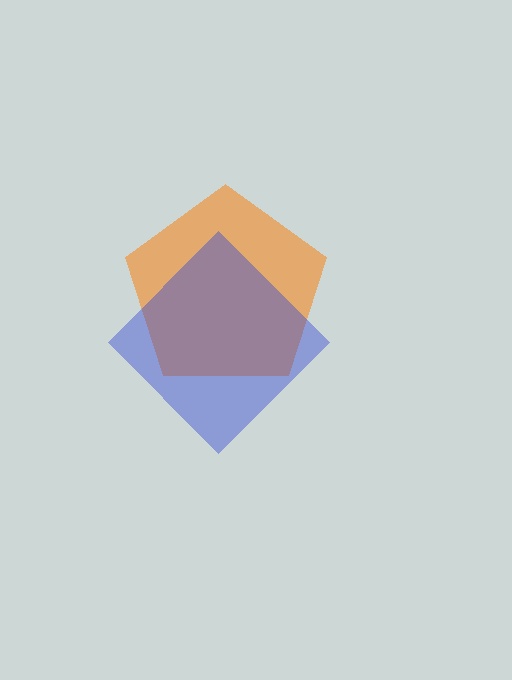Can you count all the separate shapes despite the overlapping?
Yes, there are 2 separate shapes.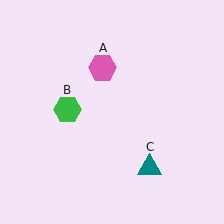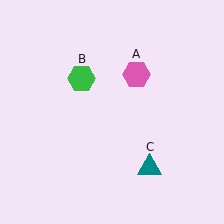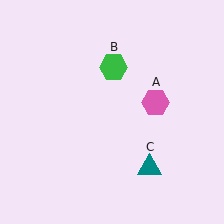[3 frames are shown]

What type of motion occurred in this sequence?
The pink hexagon (object A), green hexagon (object B) rotated clockwise around the center of the scene.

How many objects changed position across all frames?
2 objects changed position: pink hexagon (object A), green hexagon (object B).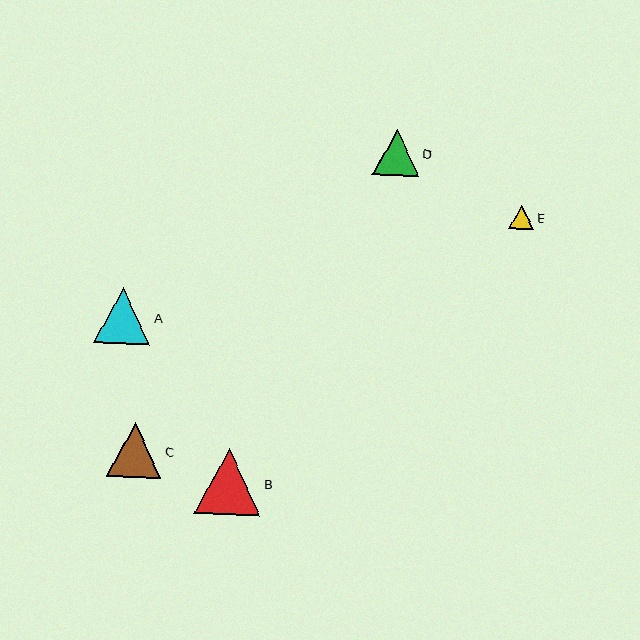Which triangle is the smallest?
Triangle E is the smallest with a size of approximately 24 pixels.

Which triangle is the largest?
Triangle B is the largest with a size of approximately 66 pixels.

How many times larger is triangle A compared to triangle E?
Triangle A is approximately 2.3 times the size of triangle E.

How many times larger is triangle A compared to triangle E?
Triangle A is approximately 2.3 times the size of triangle E.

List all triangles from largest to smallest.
From largest to smallest: B, A, C, D, E.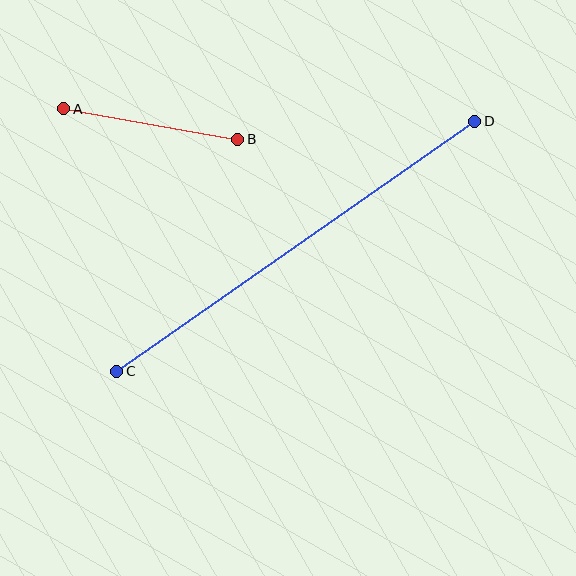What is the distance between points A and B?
The distance is approximately 177 pixels.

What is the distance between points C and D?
The distance is approximately 437 pixels.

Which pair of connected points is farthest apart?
Points C and D are farthest apart.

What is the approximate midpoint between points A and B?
The midpoint is at approximately (151, 124) pixels.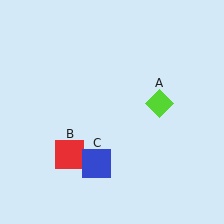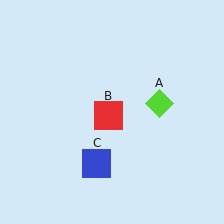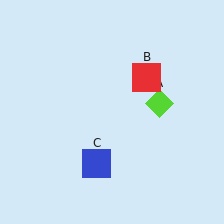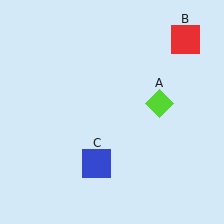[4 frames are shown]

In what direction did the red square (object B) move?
The red square (object B) moved up and to the right.